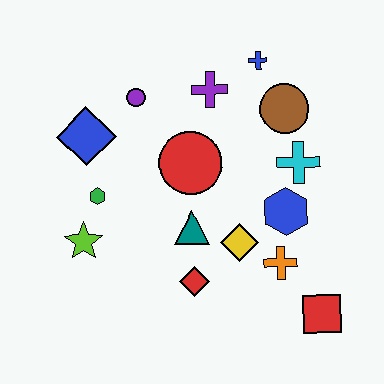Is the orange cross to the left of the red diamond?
No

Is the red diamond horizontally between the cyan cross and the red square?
No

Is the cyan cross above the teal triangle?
Yes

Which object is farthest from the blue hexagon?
The blue diamond is farthest from the blue hexagon.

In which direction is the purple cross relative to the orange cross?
The purple cross is above the orange cross.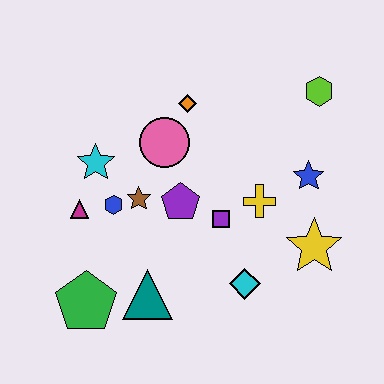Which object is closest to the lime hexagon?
The blue star is closest to the lime hexagon.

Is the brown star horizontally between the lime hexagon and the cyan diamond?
No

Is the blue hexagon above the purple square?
Yes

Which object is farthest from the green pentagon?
The lime hexagon is farthest from the green pentagon.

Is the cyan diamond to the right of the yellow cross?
No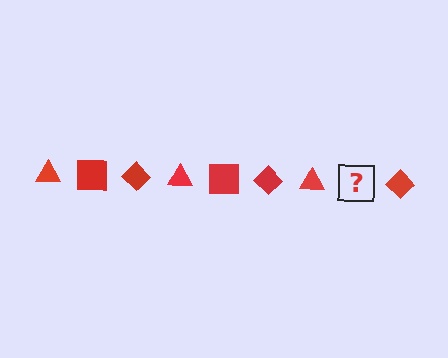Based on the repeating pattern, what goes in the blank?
The blank should be a red square.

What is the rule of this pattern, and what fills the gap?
The rule is that the pattern cycles through triangle, square, diamond shapes in red. The gap should be filled with a red square.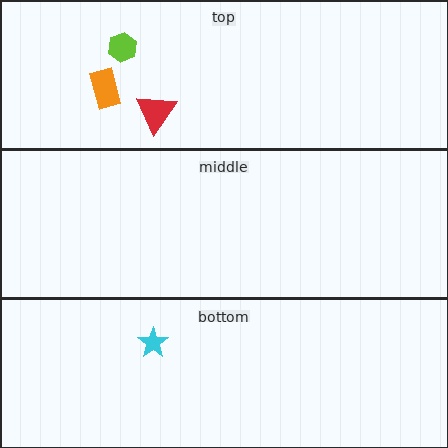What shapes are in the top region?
The orange rectangle, the lime hexagon, the red triangle.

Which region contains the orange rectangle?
The top region.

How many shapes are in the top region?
3.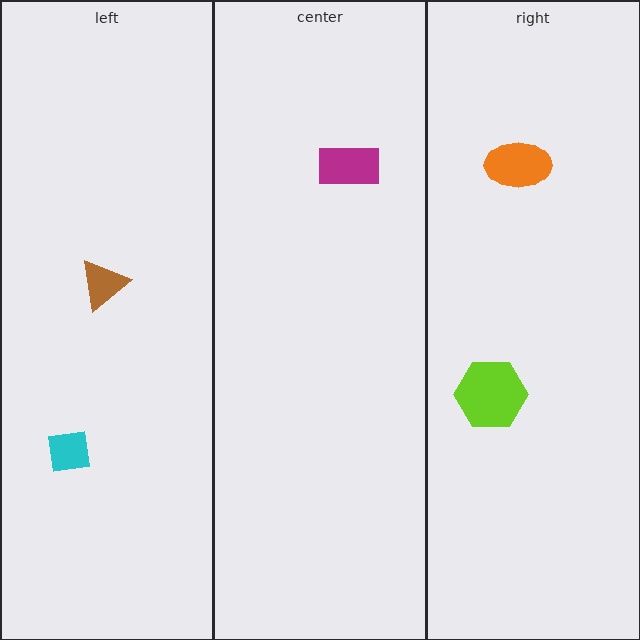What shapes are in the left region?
The brown triangle, the cyan square.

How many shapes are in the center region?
1.